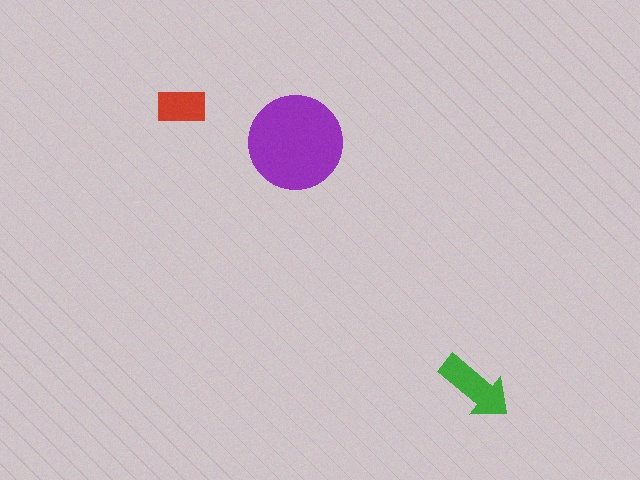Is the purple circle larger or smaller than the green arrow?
Larger.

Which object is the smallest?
The red rectangle.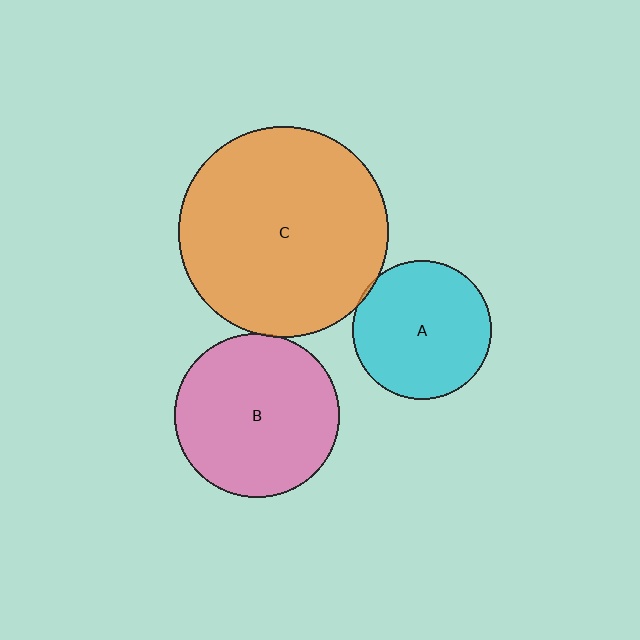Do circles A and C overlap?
Yes.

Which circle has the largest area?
Circle C (orange).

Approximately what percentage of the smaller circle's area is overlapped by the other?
Approximately 5%.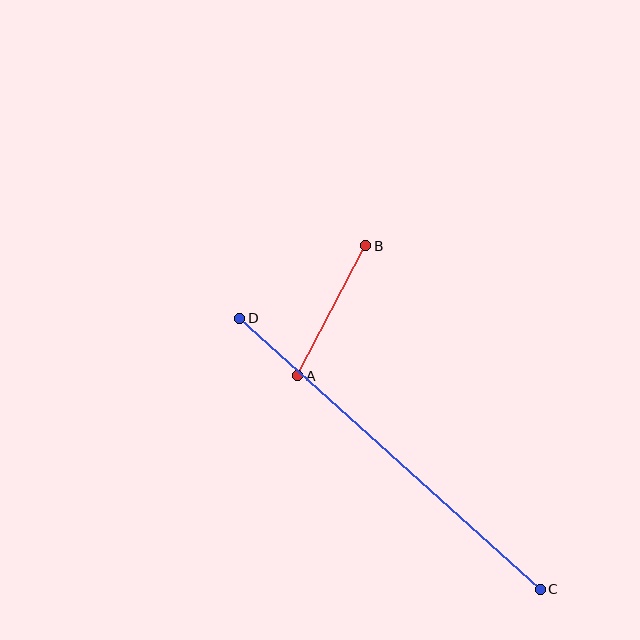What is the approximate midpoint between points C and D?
The midpoint is at approximately (390, 454) pixels.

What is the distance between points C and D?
The distance is approximately 405 pixels.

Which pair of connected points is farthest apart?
Points C and D are farthest apart.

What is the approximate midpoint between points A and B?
The midpoint is at approximately (332, 311) pixels.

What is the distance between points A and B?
The distance is approximately 147 pixels.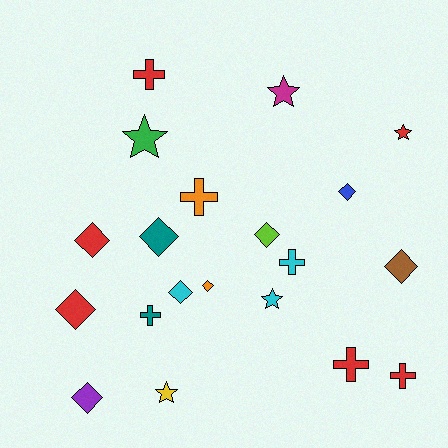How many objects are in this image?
There are 20 objects.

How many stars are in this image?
There are 5 stars.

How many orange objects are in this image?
There are 2 orange objects.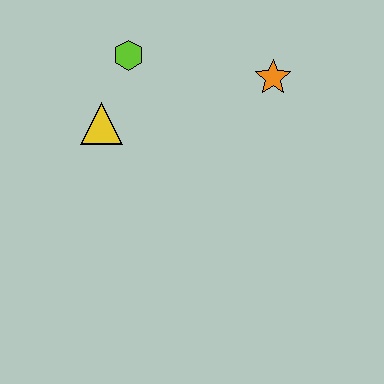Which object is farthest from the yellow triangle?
The orange star is farthest from the yellow triangle.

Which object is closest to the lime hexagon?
The yellow triangle is closest to the lime hexagon.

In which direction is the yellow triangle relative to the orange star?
The yellow triangle is to the left of the orange star.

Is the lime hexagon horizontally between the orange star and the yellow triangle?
Yes